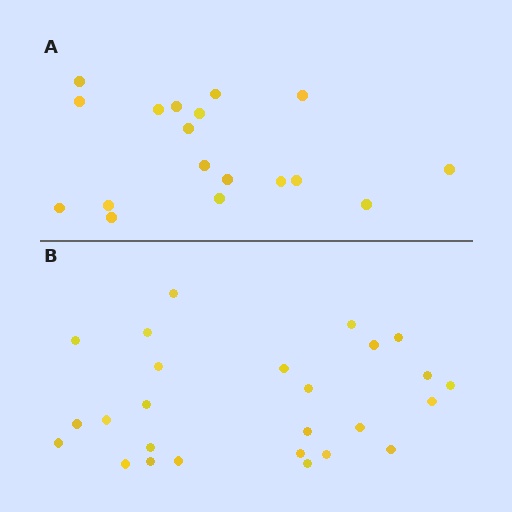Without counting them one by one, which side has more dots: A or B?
Region B (the bottom region) has more dots.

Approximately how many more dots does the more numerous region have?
Region B has roughly 8 or so more dots than region A.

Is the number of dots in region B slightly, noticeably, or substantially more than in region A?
Region B has noticeably more, but not dramatically so. The ratio is roughly 1.4 to 1.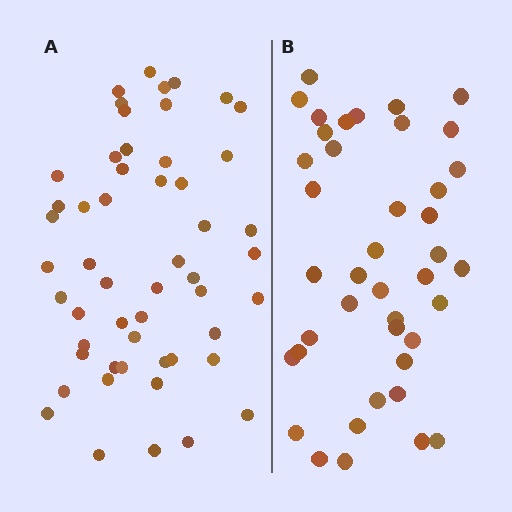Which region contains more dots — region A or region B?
Region A (the left region) has more dots.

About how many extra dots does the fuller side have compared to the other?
Region A has roughly 12 or so more dots than region B.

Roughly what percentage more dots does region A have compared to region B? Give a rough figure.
About 30% more.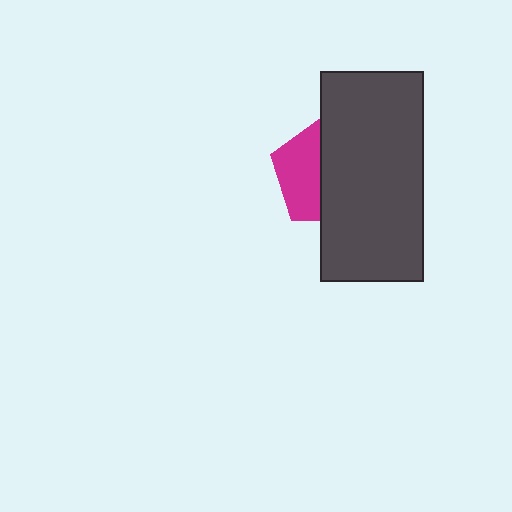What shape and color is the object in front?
The object in front is a dark gray rectangle.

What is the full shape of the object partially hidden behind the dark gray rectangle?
The partially hidden object is a magenta pentagon.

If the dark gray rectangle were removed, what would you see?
You would see the complete magenta pentagon.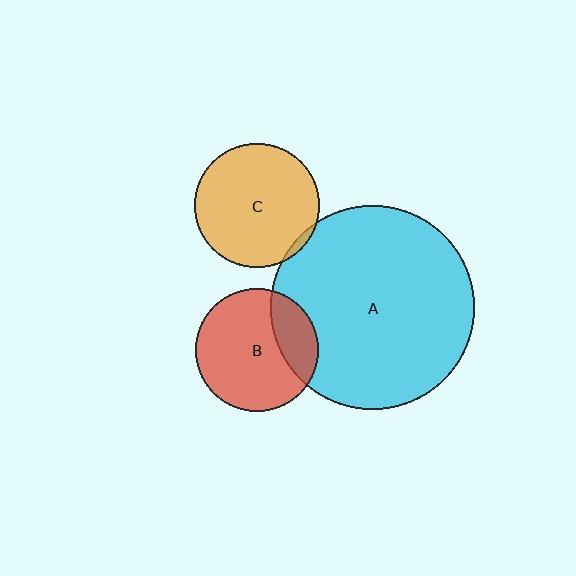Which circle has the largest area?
Circle A (cyan).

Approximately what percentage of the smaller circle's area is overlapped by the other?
Approximately 25%.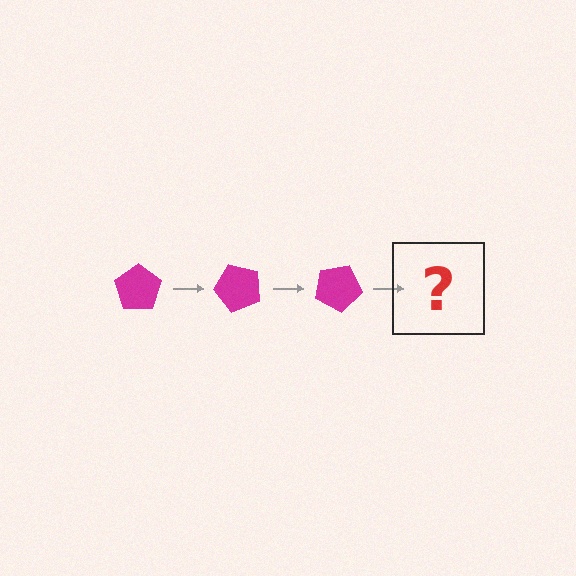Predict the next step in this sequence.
The next step is a magenta pentagon rotated 150 degrees.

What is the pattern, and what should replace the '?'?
The pattern is that the pentagon rotates 50 degrees each step. The '?' should be a magenta pentagon rotated 150 degrees.